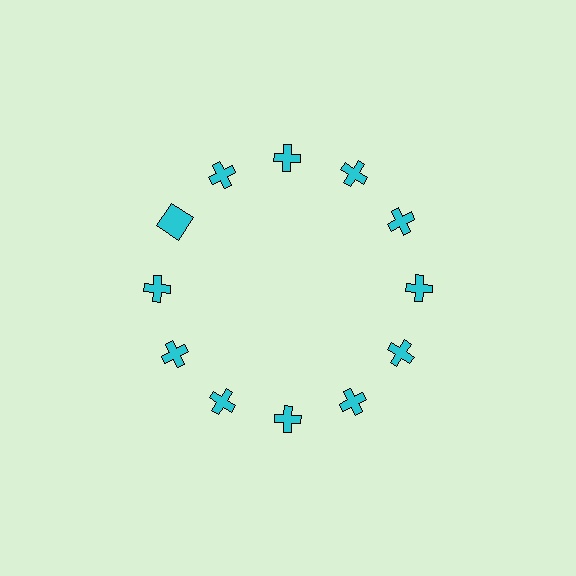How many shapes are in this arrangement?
There are 12 shapes arranged in a ring pattern.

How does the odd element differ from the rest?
It has a different shape: square instead of cross.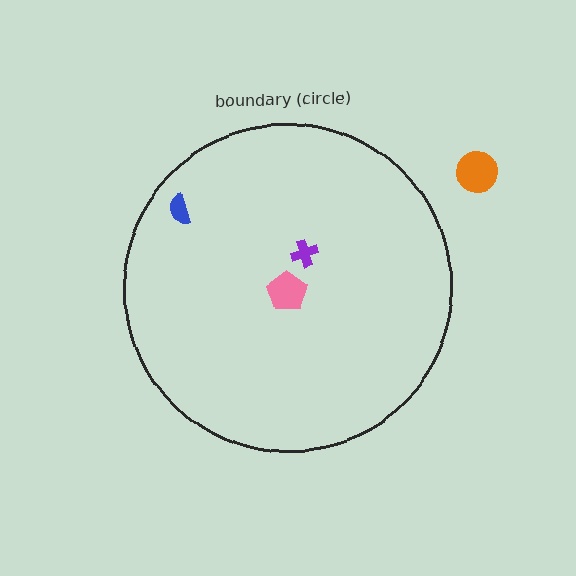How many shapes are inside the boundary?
3 inside, 1 outside.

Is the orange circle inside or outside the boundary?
Outside.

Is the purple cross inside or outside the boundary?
Inside.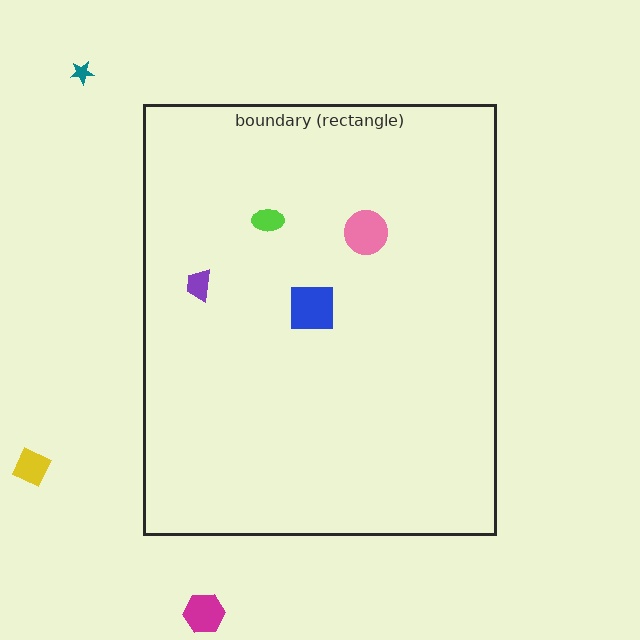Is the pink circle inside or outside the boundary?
Inside.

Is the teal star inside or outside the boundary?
Outside.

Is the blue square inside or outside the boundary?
Inside.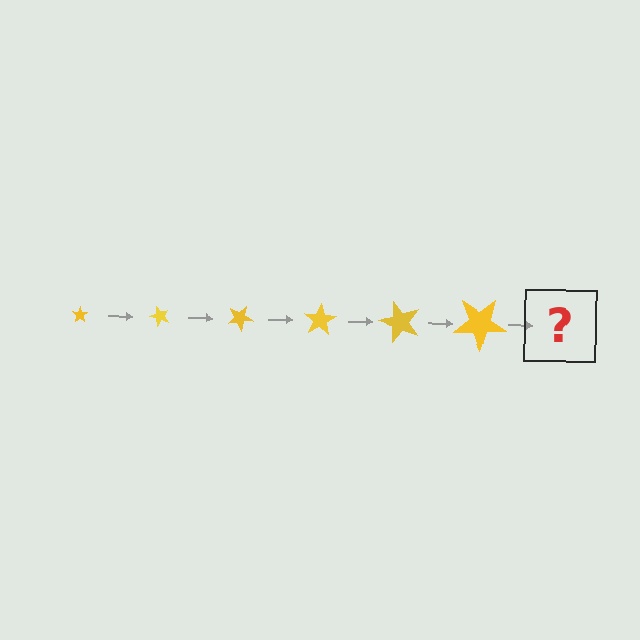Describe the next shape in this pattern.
It should be a star, larger than the previous one and rotated 300 degrees from the start.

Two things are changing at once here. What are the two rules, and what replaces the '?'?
The two rules are that the star grows larger each step and it rotates 50 degrees each step. The '?' should be a star, larger than the previous one and rotated 300 degrees from the start.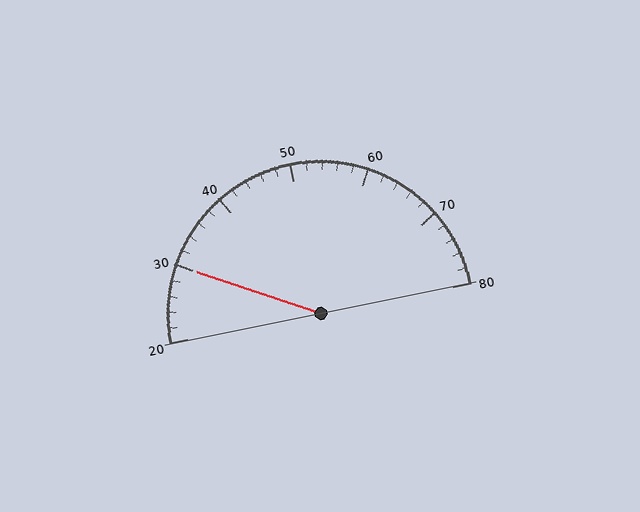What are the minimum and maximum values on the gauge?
The gauge ranges from 20 to 80.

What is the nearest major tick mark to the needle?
The nearest major tick mark is 30.